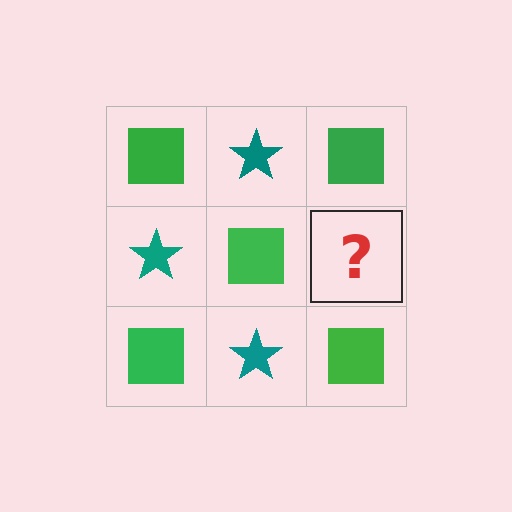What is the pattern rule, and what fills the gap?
The rule is that it alternates green square and teal star in a checkerboard pattern. The gap should be filled with a teal star.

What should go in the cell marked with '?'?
The missing cell should contain a teal star.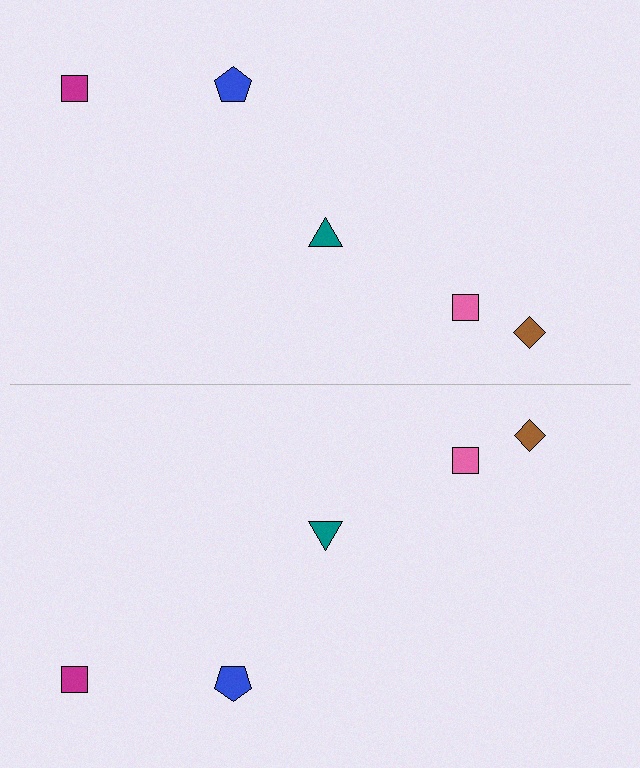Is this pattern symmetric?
Yes, this pattern has bilateral (reflection) symmetry.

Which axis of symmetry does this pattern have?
The pattern has a horizontal axis of symmetry running through the center of the image.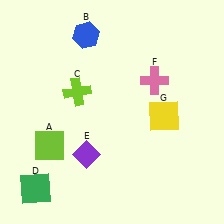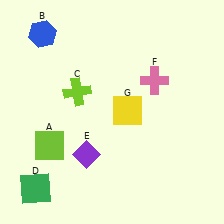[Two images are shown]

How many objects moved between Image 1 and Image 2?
2 objects moved between the two images.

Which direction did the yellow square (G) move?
The yellow square (G) moved left.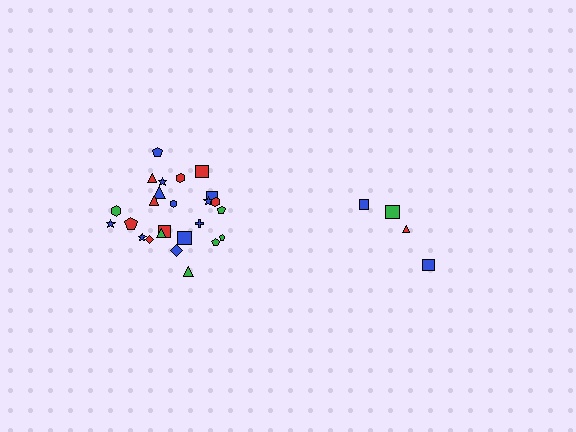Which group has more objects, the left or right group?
The left group.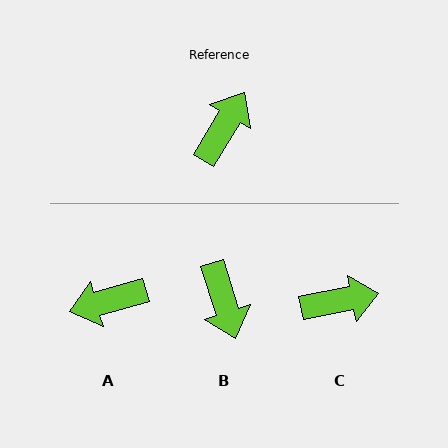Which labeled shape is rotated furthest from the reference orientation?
A, about 137 degrees away.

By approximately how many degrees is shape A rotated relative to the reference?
Approximately 137 degrees counter-clockwise.